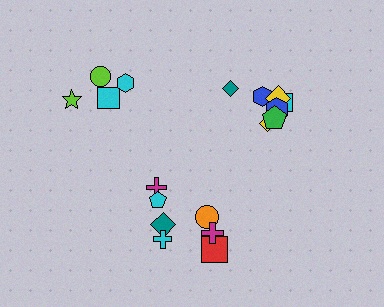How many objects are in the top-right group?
There are 7 objects.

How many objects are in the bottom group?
There are 8 objects.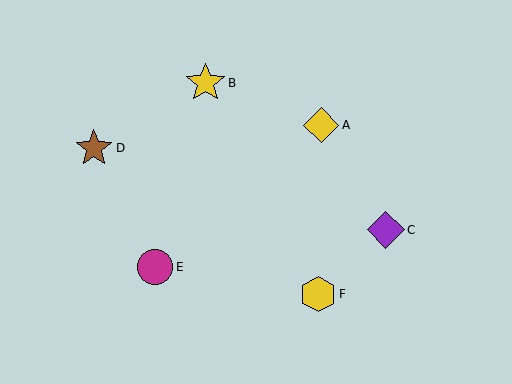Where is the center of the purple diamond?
The center of the purple diamond is at (386, 230).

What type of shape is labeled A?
Shape A is a yellow diamond.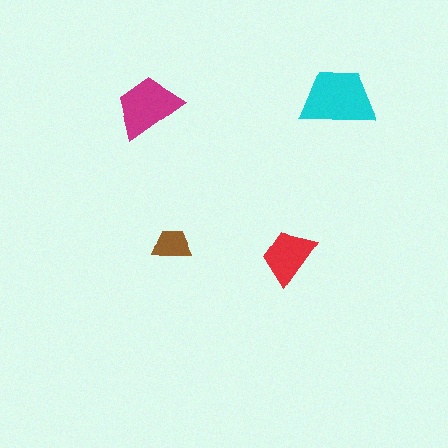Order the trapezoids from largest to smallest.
the cyan one, the magenta one, the red one, the brown one.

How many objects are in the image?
There are 4 objects in the image.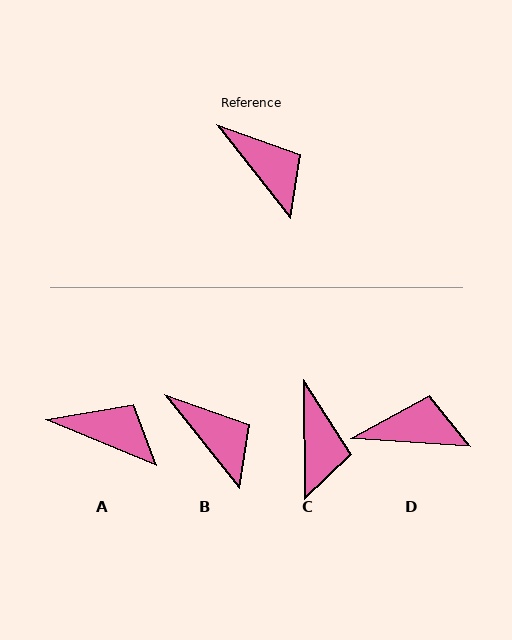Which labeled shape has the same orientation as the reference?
B.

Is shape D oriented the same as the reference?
No, it is off by about 48 degrees.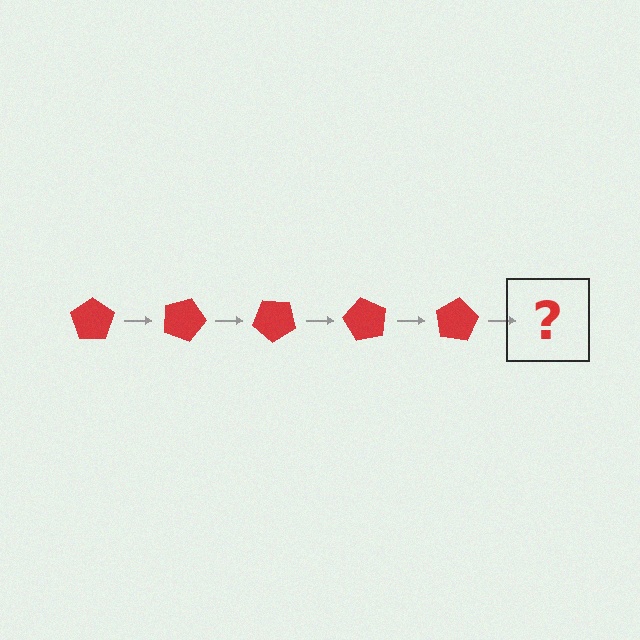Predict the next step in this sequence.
The next step is a red pentagon rotated 100 degrees.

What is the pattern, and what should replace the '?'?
The pattern is that the pentagon rotates 20 degrees each step. The '?' should be a red pentagon rotated 100 degrees.